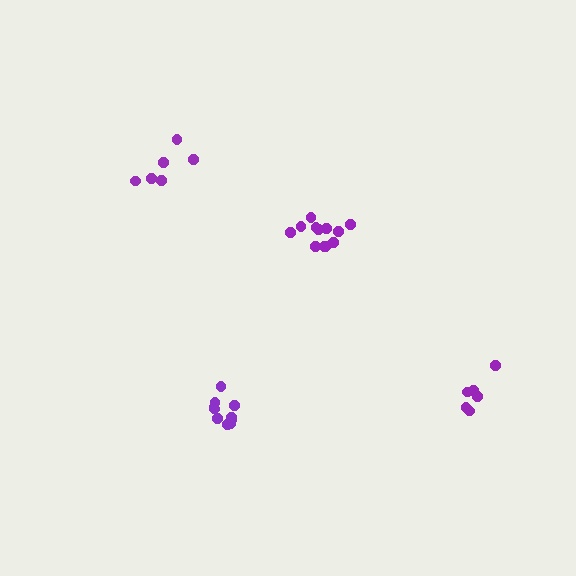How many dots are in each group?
Group 1: 11 dots, Group 2: 7 dots, Group 3: 12 dots, Group 4: 6 dots (36 total).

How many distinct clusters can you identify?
There are 4 distinct clusters.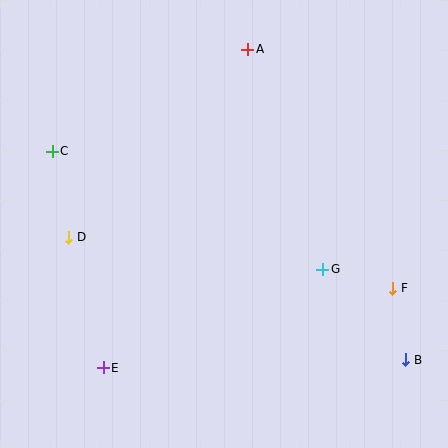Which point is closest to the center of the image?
Point G at (323, 269) is closest to the center.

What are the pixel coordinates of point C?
Point C is at (52, 151).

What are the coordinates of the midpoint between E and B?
The midpoint between E and B is at (255, 364).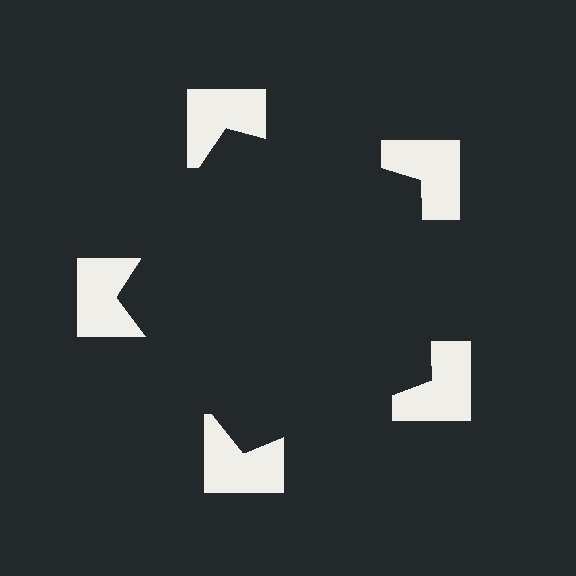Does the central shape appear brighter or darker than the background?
It typically appears slightly darker than the background, even though no actual brightness change is drawn.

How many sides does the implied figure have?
5 sides.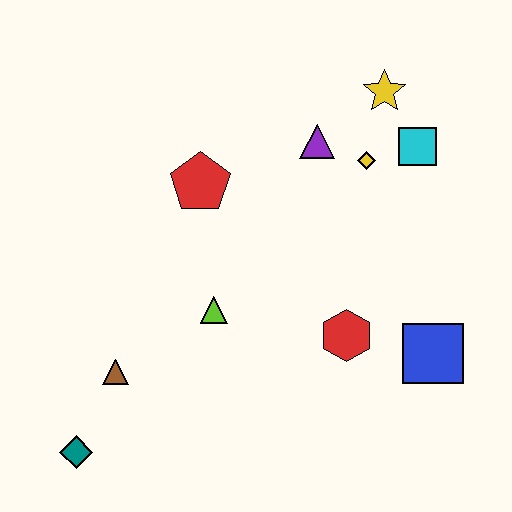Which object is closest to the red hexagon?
The blue square is closest to the red hexagon.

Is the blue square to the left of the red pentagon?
No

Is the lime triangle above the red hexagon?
Yes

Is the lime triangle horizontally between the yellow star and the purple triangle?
No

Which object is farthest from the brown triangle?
The yellow star is farthest from the brown triangle.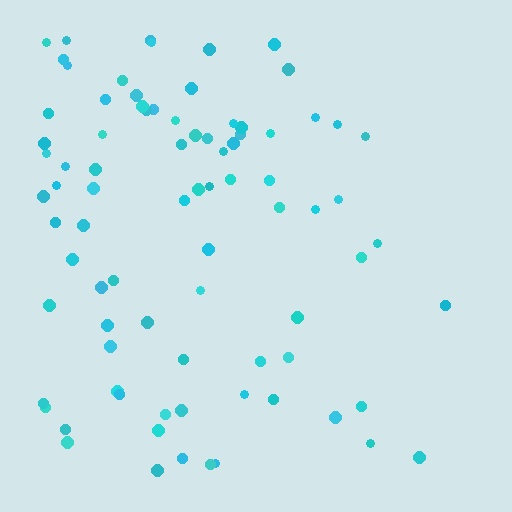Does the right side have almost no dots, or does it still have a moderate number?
Still a moderate number, just noticeably fewer than the left.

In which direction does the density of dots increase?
From right to left, with the left side densest.